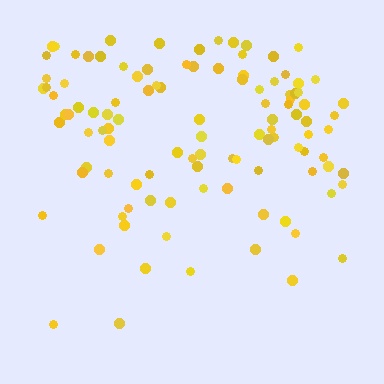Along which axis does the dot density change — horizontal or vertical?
Vertical.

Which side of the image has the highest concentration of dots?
The top.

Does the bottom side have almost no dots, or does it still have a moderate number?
Still a moderate number, just noticeably fewer than the top.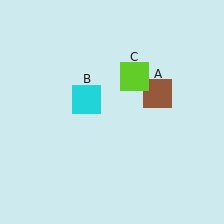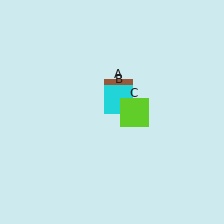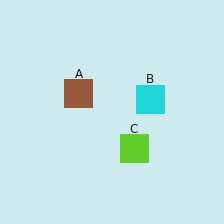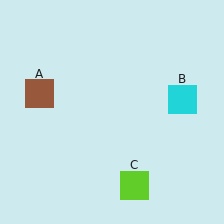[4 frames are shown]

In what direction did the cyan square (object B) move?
The cyan square (object B) moved right.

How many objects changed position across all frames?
3 objects changed position: brown square (object A), cyan square (object B), lime square (object C).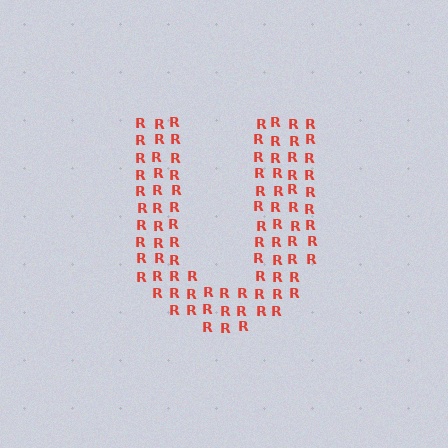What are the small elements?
The small elements are letter R's.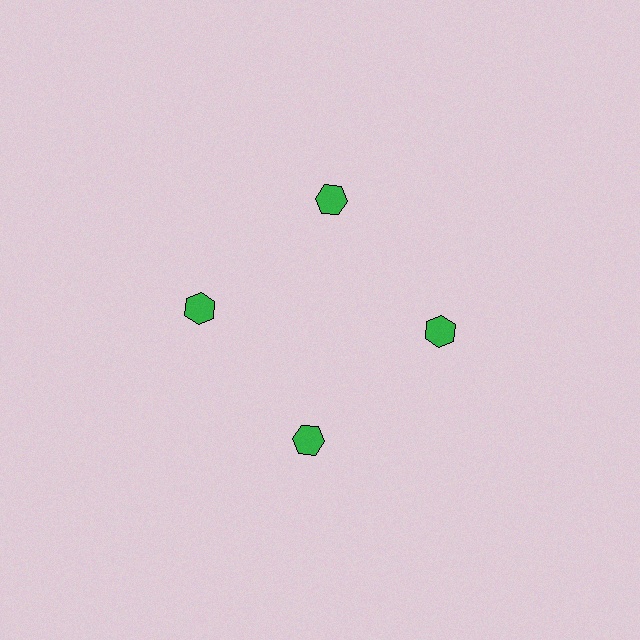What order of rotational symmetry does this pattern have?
This pattern has 4-fold rotational symmetry.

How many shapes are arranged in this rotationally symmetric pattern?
There are 4 shapes, arranged in 4 groups of 1.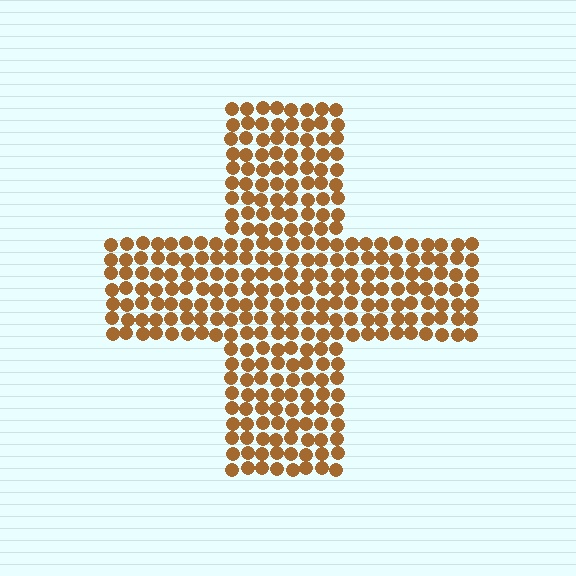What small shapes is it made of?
It is made of small circles.